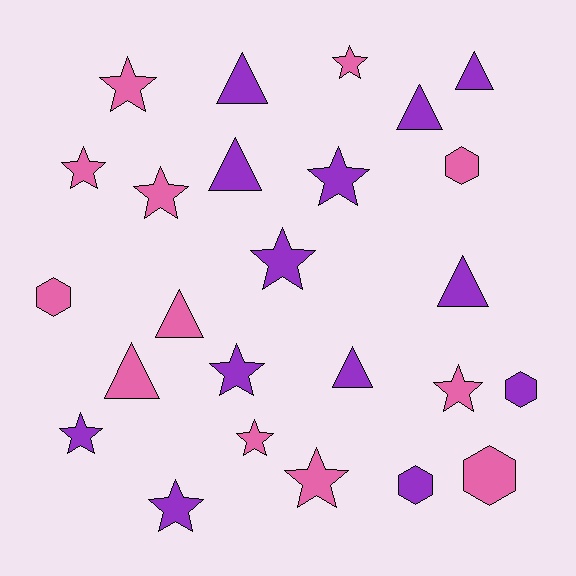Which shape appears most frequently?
Star, with 12 objects.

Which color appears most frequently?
Purple, with 13 objects.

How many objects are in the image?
There are 25 objects.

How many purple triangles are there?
There are 6 purple triangles.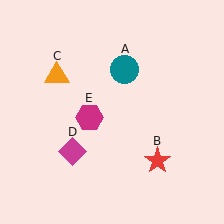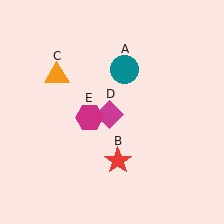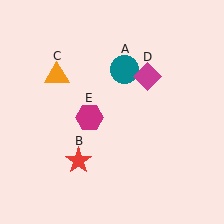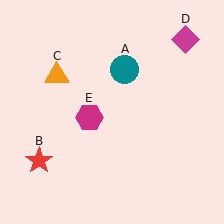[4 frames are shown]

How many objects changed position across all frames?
2 objects changed position: red star (object B), magenta diamond (object D).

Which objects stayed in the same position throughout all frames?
Teal circle (object A) and orange triangle (object C) and magenta hexagon (object E) remained stationary.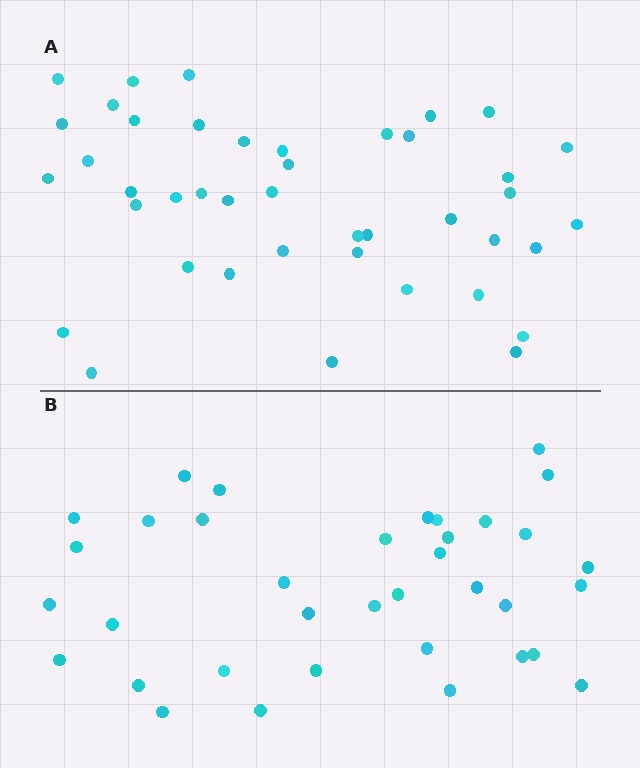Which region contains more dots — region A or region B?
Region A (the top region) has more dots.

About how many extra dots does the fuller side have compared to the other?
Region A has about 6 more dots than region B.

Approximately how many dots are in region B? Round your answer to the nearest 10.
About 40 dots. (The exact count is 36, which rounds to 40.)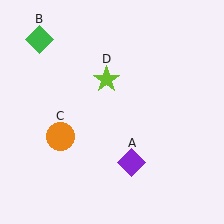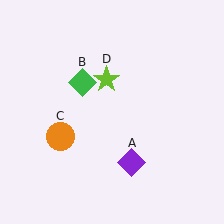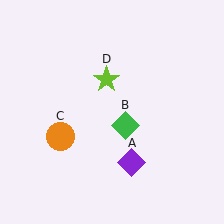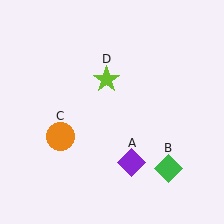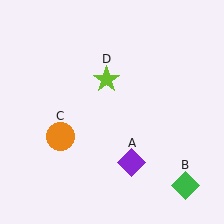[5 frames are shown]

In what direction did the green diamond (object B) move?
The green diamond (object B) moved down and to the right.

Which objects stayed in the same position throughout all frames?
Purple diamond (object A) and orange circle (object C) and lime star (object D) remained stationary.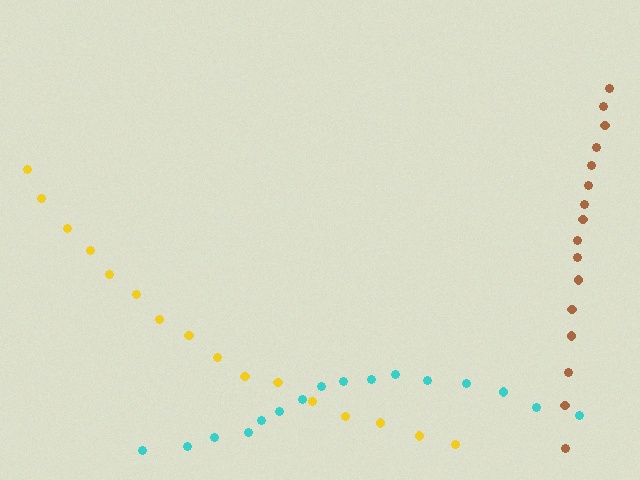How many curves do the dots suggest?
There are 3 distinct paths.